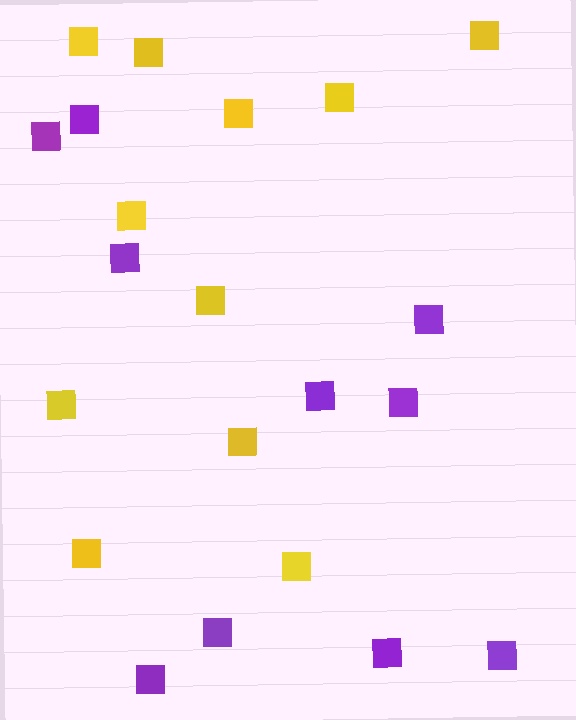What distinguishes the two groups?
There are 2 groups: one group of yellow squares (11) and one group of purple squares (10).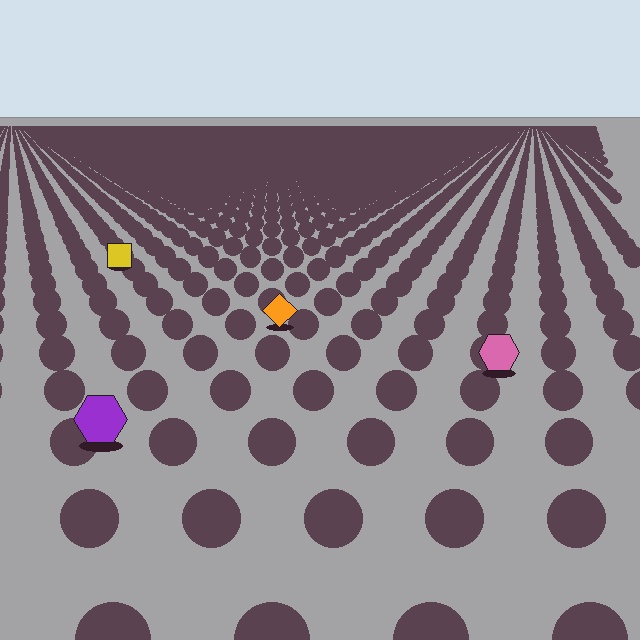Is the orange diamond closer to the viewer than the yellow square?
Yes. The orange diamond is closer — you can tell from the texture gradient: the ground texture is coarser near it.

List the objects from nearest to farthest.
From nearest to farthest: the purple hexagon, the pink hexagon, the orange diamond, the yellow square.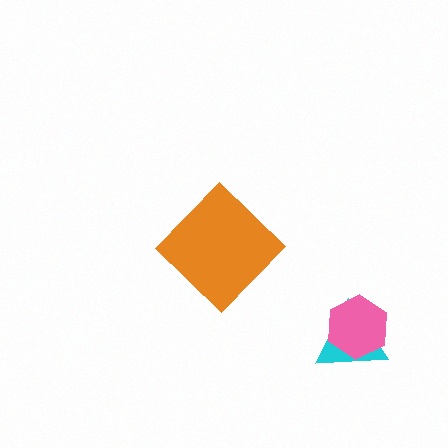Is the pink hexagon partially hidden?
No, no other shape covers it.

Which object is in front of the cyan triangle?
The pink hexagon is in front of the cyan triangle.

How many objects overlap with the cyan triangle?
1 object overlaps with the cyan triangle.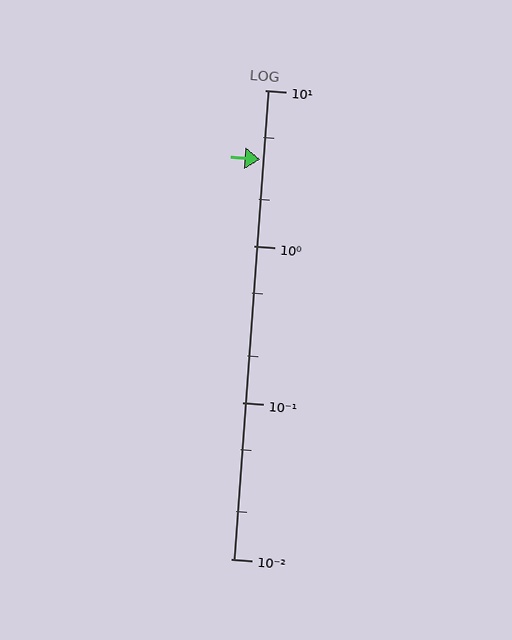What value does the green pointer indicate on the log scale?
The pointer indicates approximately 3.6.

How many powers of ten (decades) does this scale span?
The scale spans 3 decades, from 0.01 to 10.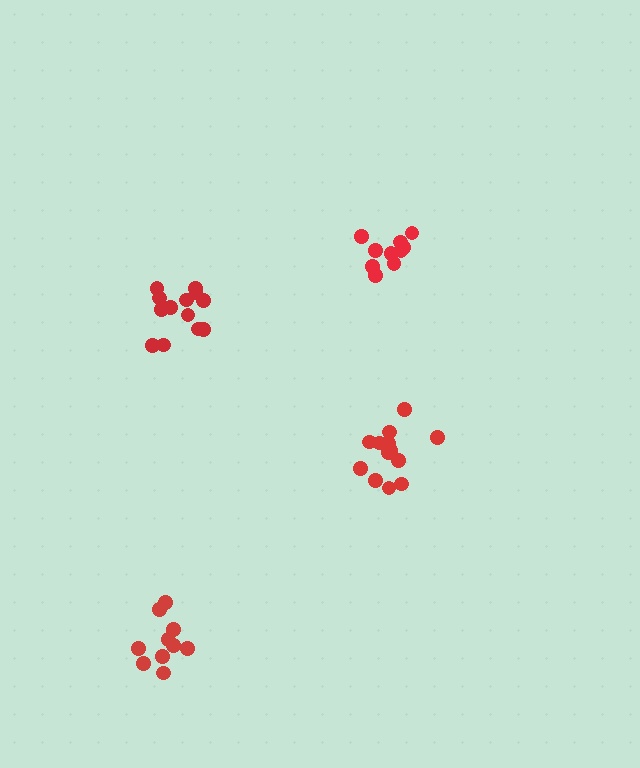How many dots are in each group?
Group 1: 13 dots, Group 2: 10 dots, Group 3: 13 dots, Group 4: 10 dots (46 total).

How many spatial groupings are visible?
There are 4 spatial groupings.